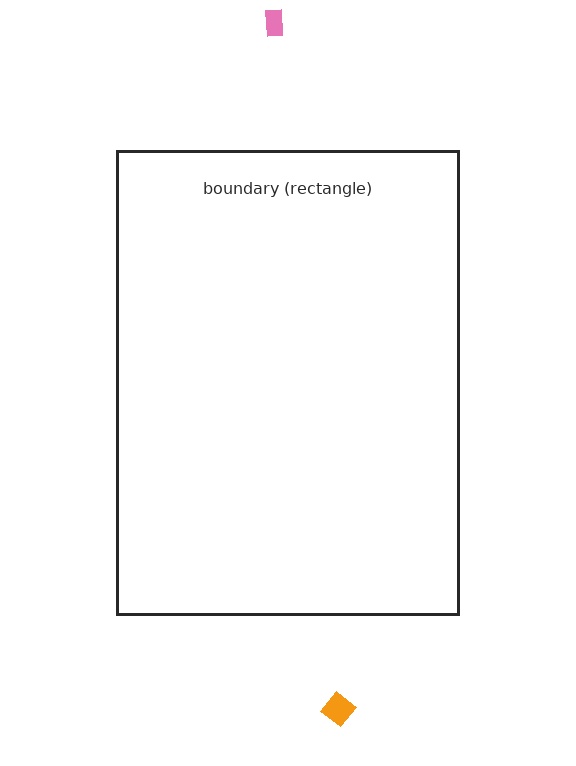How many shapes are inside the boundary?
0 inside, 2 outside.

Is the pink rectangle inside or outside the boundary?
Outside.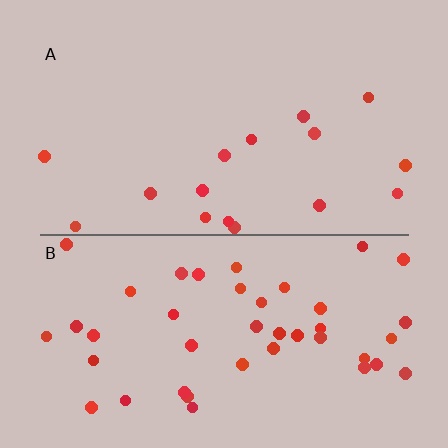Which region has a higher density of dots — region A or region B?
B (the bottom).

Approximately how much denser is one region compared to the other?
Approximately 2.6× — region B over region A.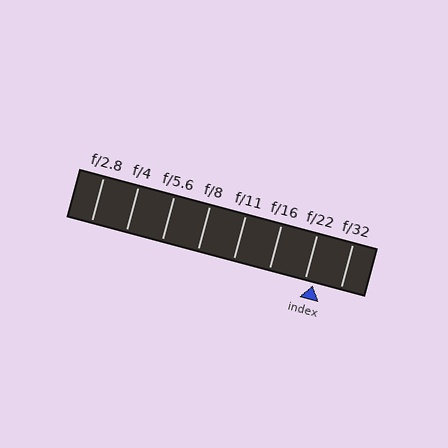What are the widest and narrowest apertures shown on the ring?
The widest aperture shown is f/2.8 and the narrowest is f/32.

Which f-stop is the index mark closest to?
The index mark is closest to f/22.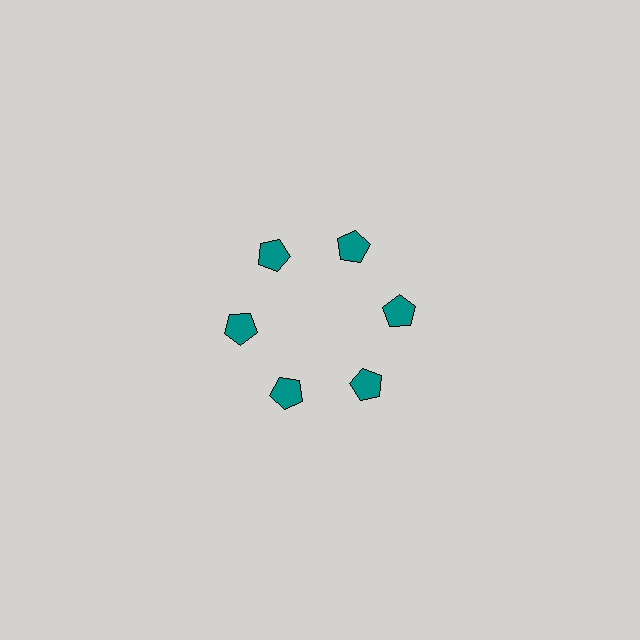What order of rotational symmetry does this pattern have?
This pattern has 6-fold rotational symmetry.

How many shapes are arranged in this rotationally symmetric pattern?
There are 6 shapes, arranged in 6 groups of 1.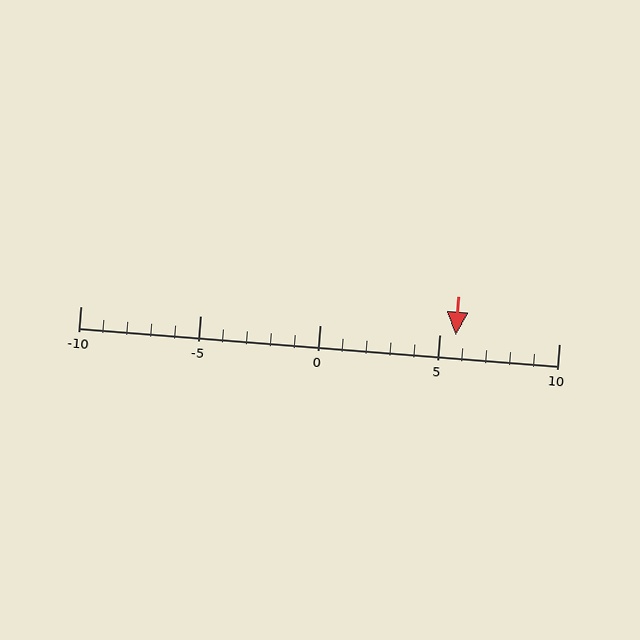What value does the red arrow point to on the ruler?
The red arrow points to approximately 6.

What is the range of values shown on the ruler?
The ruler shows values from -10 to 10.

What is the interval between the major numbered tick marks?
The major tick marks are spaced 5 units apart.